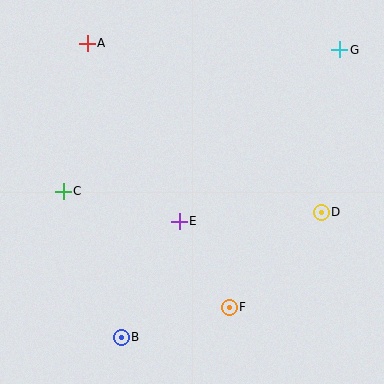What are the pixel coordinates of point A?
Point A is at (87, 43).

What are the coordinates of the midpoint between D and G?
The midpoint between D and G is at (331, 131).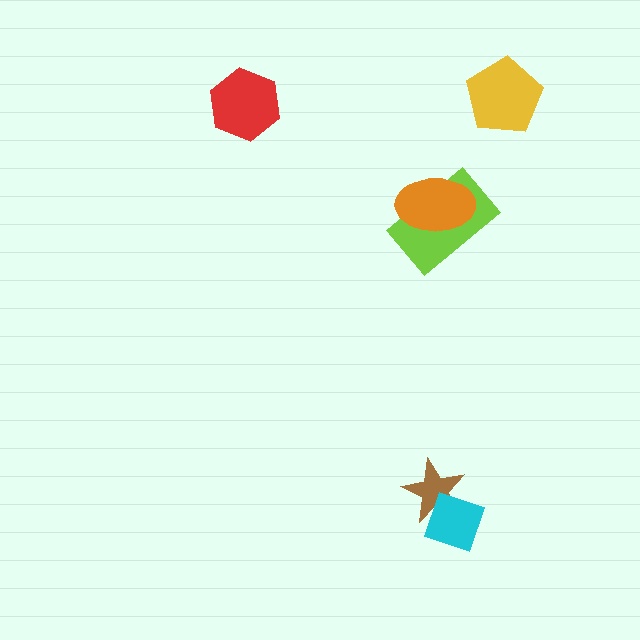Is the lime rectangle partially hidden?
Yes, it is partially covered by another shape.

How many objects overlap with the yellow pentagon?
0 objects overlap with the yellow pentagon.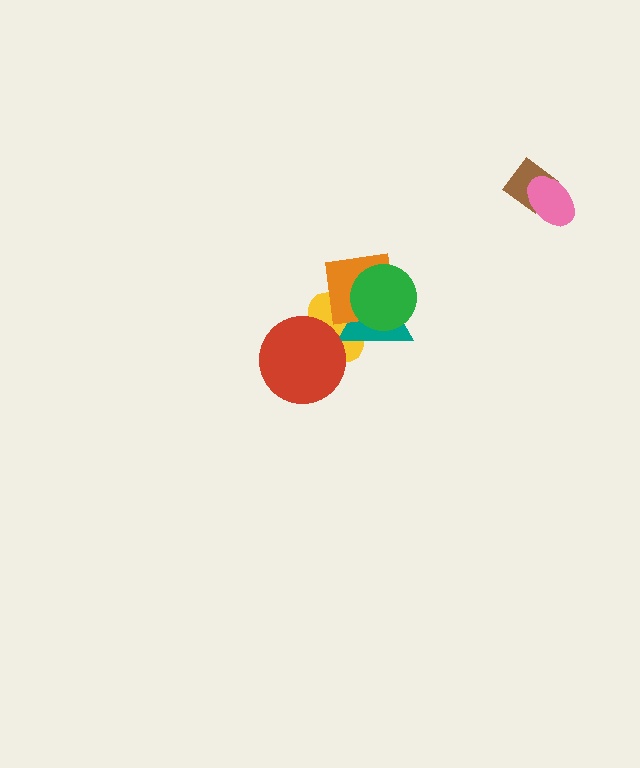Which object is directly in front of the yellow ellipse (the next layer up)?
The teal triangle is directly in front of the yellow ellipse.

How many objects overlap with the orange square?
3 objects overlap with the orange square.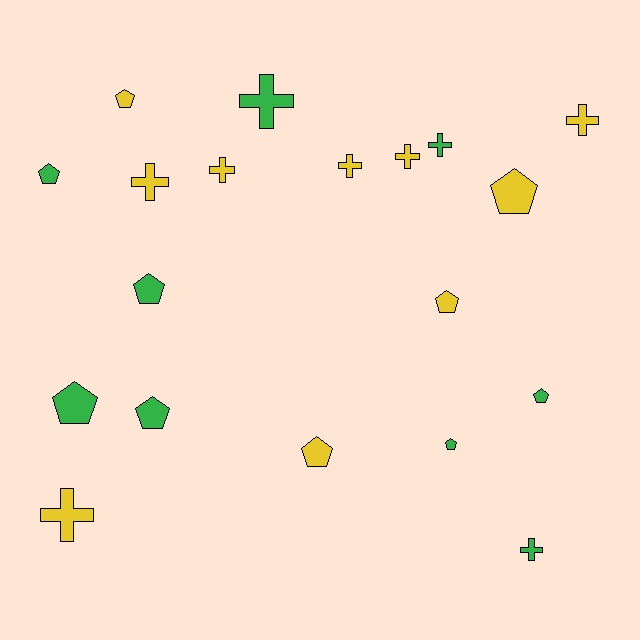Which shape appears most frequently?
Pentagon, with 10 objects.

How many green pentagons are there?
There are 6 green pentagons.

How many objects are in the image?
There are 19 objects.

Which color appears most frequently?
Yellow, with 10 objects.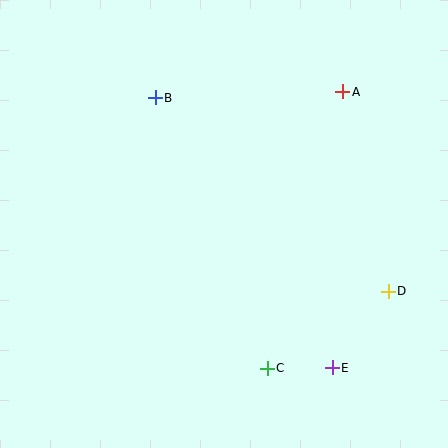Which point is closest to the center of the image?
Point B at (155, 98) is closest to the center.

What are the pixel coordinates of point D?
Point D is at (388, 291).